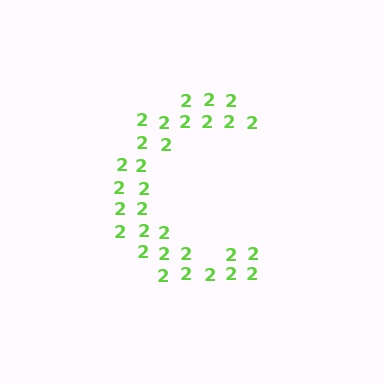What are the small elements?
The small elements are digit 2's.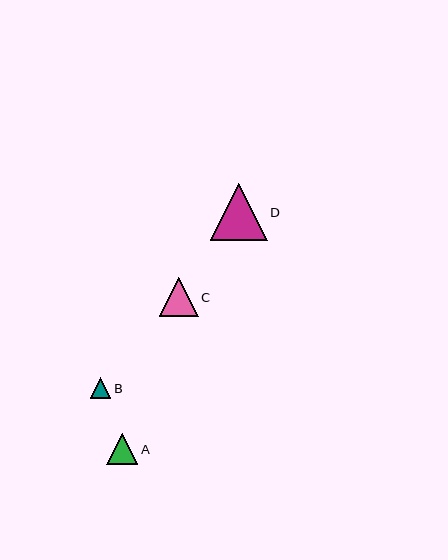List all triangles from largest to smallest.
From largest to smallest: D, C, A, B.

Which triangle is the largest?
Triangle D is the largest with a size of approximately 57 pixels.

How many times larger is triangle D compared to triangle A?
Triangle D is approximately 1.8 times the size of triangle A.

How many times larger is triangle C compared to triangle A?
Triangle C is approximately 1.3 times the size of triangle A.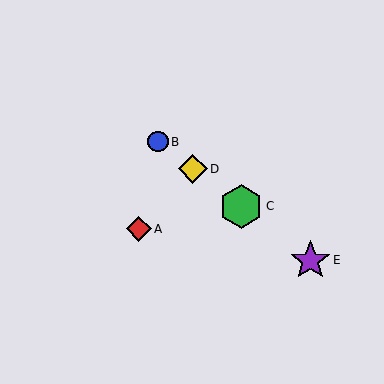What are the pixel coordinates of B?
Object B is at (158, 142).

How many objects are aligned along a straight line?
4 objects (B, C, D, E) are aligned along a straight line.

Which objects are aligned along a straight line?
Objects B, C, D, E are aligned along a straight line.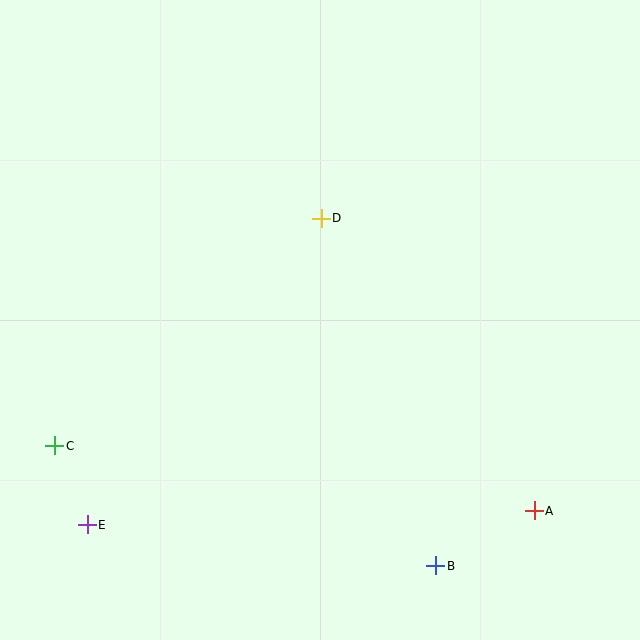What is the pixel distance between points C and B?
The distance between C and B is 400 pixels.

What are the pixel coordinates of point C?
Point C is at (55, 446).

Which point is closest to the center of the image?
Point D at (321, 218) is closest to the center.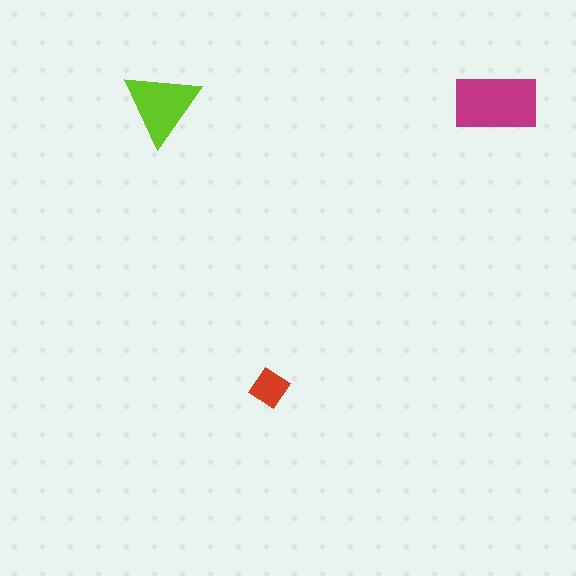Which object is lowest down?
The red diamond is bottommost.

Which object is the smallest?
The red diamond.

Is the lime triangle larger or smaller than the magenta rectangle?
Smaller.